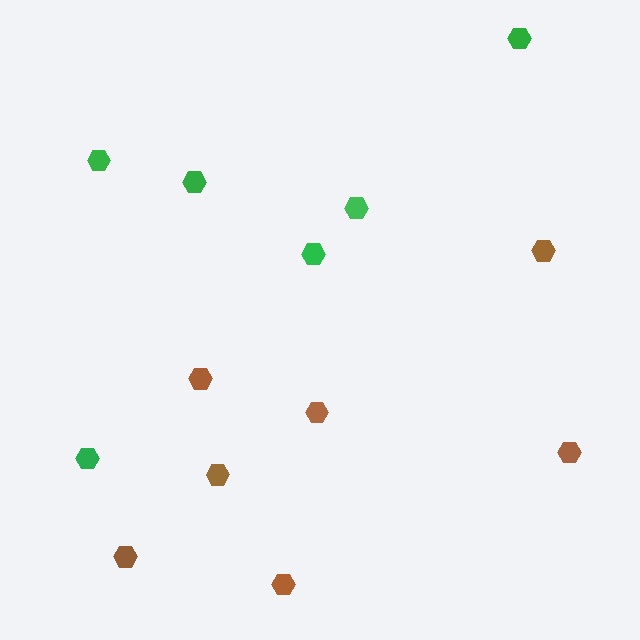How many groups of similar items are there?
There are 2 groups: one group of brown hexagons (7) and one group of green hexagons (6).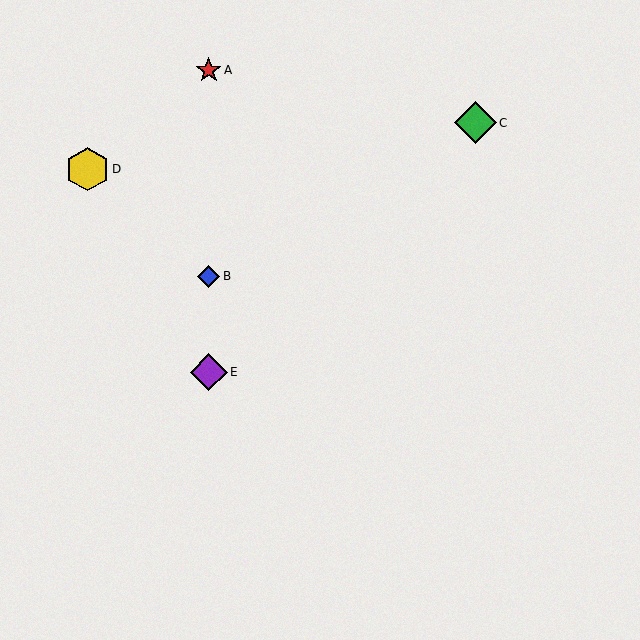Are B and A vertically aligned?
Yes, both are at x≈209.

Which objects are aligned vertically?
Objects A, B, E are aligned vertically.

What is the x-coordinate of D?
Object D is at x≈88.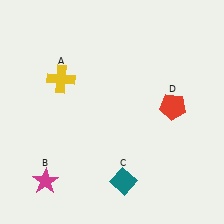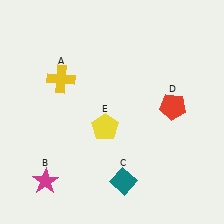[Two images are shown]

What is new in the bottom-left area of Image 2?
A yellow pentagon (E) was added in the bottom-left area of Image 2.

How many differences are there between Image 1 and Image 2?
There is 1 difference between the two images.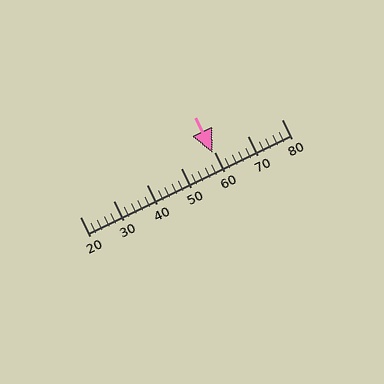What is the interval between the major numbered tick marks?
The major tick marks are spaced 10 units apart.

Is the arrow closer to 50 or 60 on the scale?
The arrow is closer to 60.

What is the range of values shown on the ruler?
The ruler shows values from 20 to 80.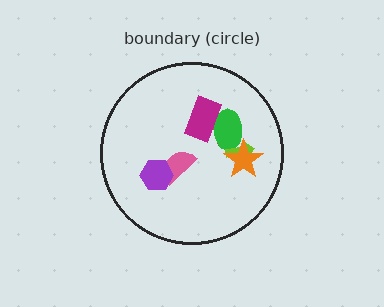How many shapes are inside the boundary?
7 inside, 0 outside.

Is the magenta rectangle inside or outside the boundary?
Inside.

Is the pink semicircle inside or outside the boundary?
Inside.